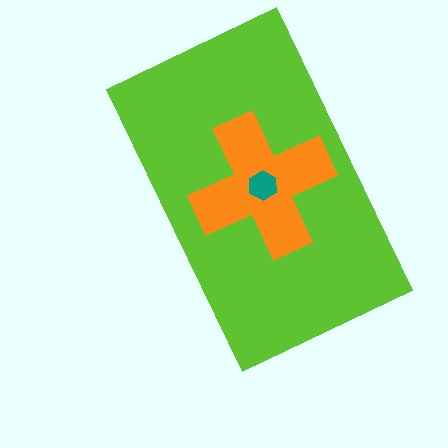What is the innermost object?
The teal hexagon.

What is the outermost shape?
The lime rectangle.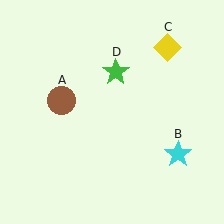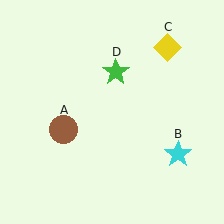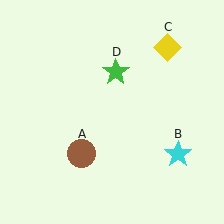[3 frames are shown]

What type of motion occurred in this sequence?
The brown circle (object A) rotated counterclockwise around the center of the scene.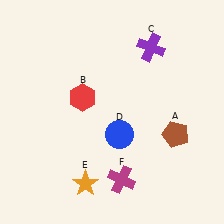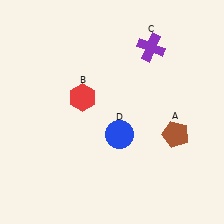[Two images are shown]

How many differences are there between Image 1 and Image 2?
There are 2 differences between the two images.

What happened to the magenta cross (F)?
The magenta cross (F) was removed in Image 2. It was in the bottom-right area of Image 1.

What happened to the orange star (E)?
The orange star (E) was removed in Image 2. It was in the bottom-left area of Image 1.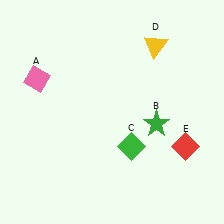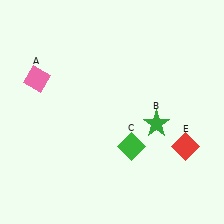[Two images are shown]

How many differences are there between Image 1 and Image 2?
There is 1 difference between the two images.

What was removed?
The yellow triangle (D) was removed in Image 2.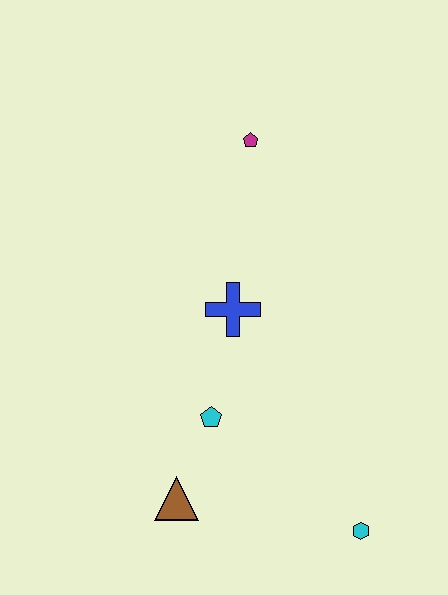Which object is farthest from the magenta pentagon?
The cyan hexagon is farthest from the magenta pentagon.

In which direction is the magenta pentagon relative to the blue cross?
The magenta pentagon is above the blue cross.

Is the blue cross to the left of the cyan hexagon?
Yes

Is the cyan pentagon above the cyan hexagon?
Yes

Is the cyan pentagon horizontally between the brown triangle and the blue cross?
Yes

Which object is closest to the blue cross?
The cyan pentagon is closest to the blue cross.